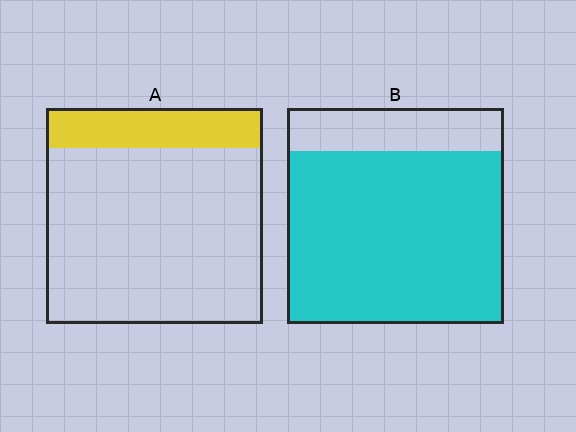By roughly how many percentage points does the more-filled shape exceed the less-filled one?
By roughly 60 percentage points (B over A).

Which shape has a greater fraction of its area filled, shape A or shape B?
Shape B.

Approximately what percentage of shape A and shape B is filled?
A is approximately 20% and B is approximately 80%.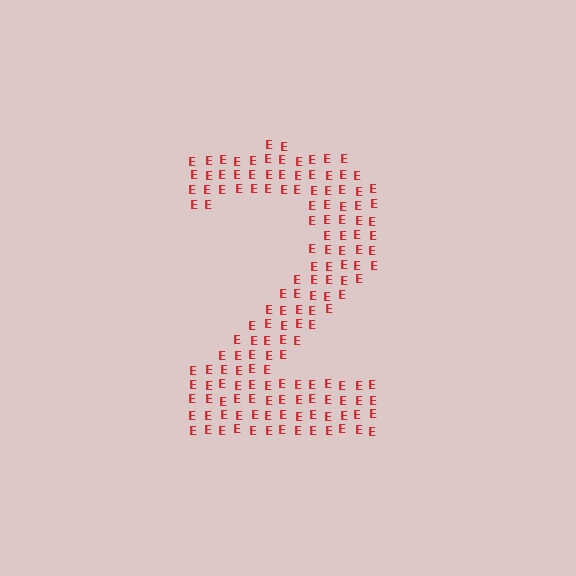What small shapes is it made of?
It is made of small letter E's.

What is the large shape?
The large shape is the digit 2.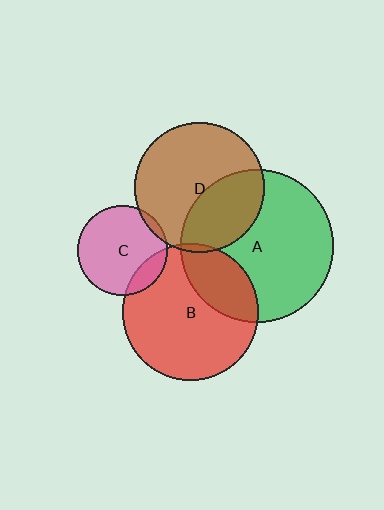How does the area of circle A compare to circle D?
Approximately 1.4 times.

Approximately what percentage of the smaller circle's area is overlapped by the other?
Approximately 35%.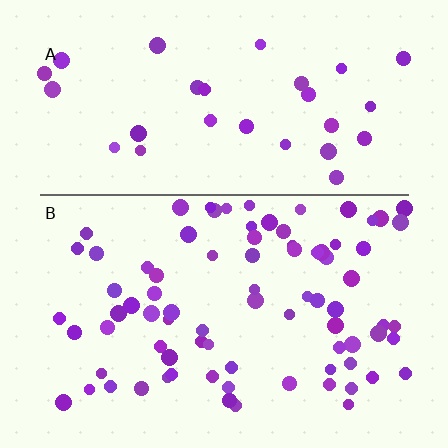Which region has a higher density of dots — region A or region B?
B (the bottom).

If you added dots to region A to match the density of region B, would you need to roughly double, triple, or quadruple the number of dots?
Approximately triple.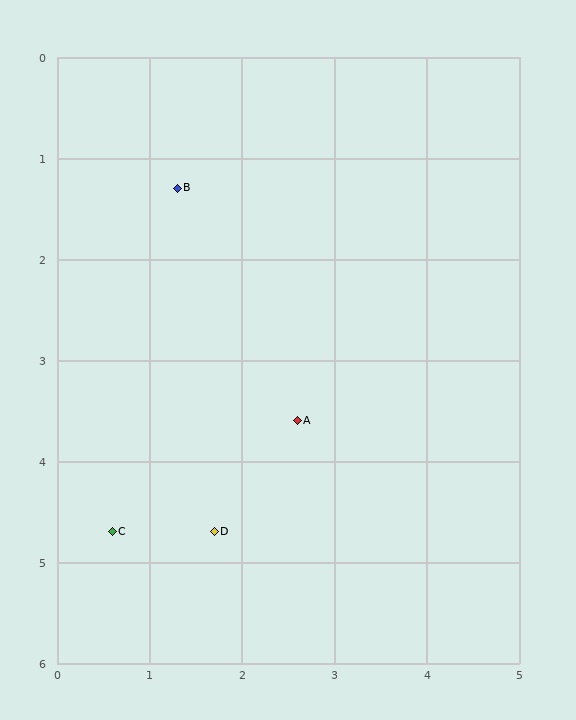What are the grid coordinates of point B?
Point B is at approximately (1.3, 1.3).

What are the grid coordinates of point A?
Point A is at approximately (2.6, 3.6).